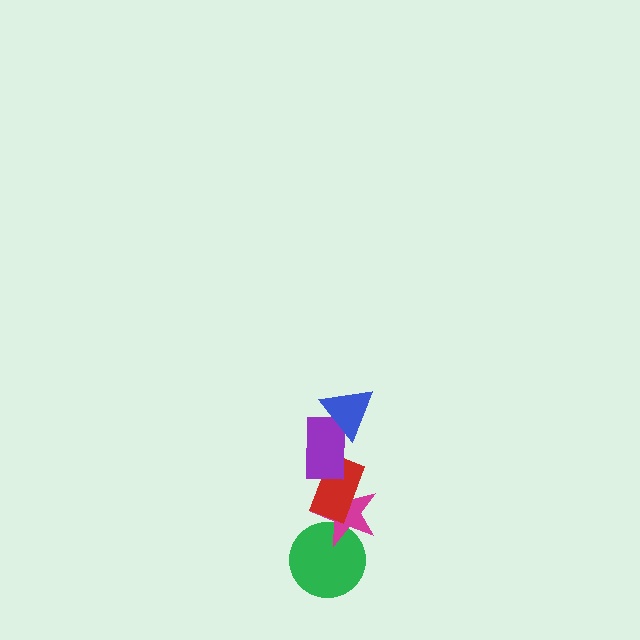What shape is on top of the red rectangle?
The purple rectangle is on top of the red rectangle.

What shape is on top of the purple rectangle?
The blue triangle is on top of the purple rectangle.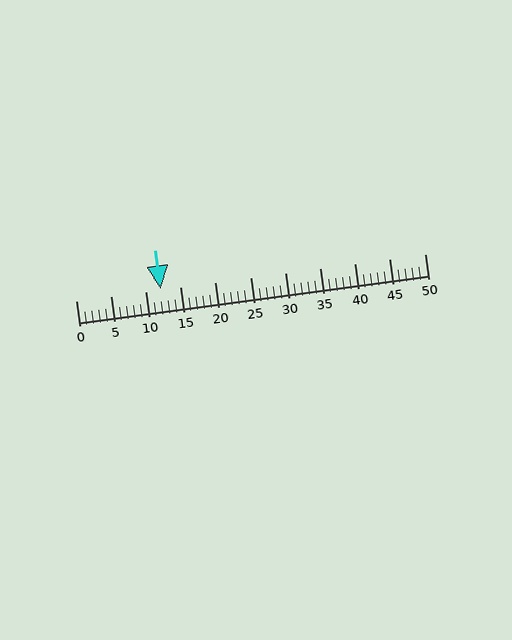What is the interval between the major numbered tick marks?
The major tick marks are spaced 5 units apart.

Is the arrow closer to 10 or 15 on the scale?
The arrow is closer to 10.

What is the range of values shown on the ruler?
The ruler shows values from 0 to 50.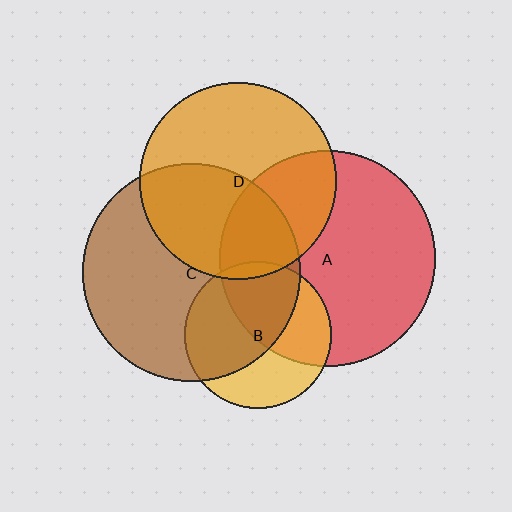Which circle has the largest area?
Circle C (brown).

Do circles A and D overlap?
Yes.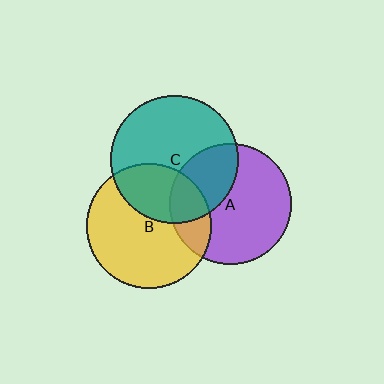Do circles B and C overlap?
Yes.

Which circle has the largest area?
Circle C (teal).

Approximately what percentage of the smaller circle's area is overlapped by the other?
Approximately 35%.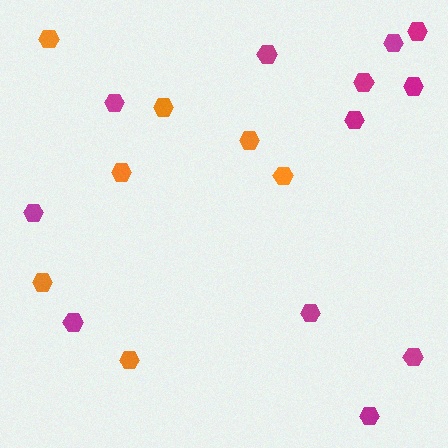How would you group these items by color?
There are 2 groups: one group of orange hexagons (7) and one group of magenta hexagons (12).